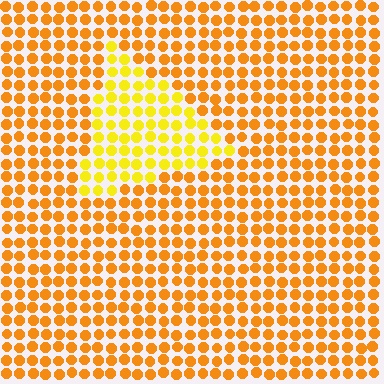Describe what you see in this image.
The image is filled with small orange elements in a uniform arrangement. A triangle-shaped region is visible where the elements are tinted to a slightly different hue, forming a subtle color boundary.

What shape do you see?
I see a triangle.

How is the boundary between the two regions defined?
The boundary is defined purely by a slight shift in hue (about 26 degrees). Spacing, size, and orientation are identical on both sides.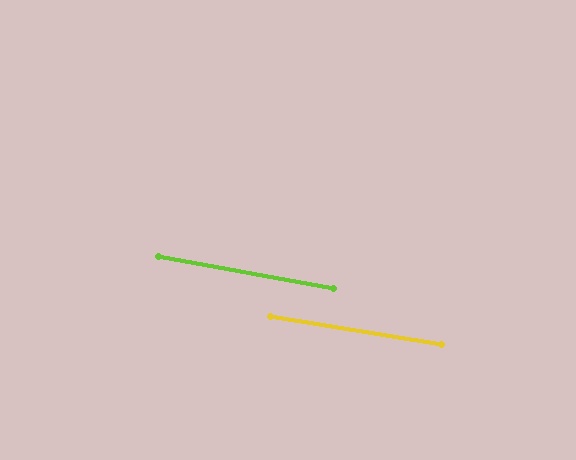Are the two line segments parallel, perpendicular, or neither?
Parallel — their directions differ by only 1.1°.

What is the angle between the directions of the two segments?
Approximately 1 degree.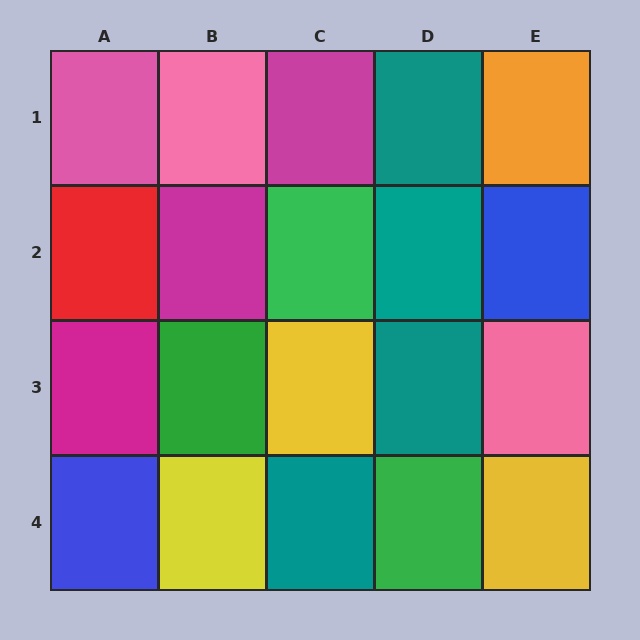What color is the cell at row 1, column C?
Magenta.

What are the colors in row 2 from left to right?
Red, magenta, green, teal, blue.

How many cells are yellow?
3 cells are yellow.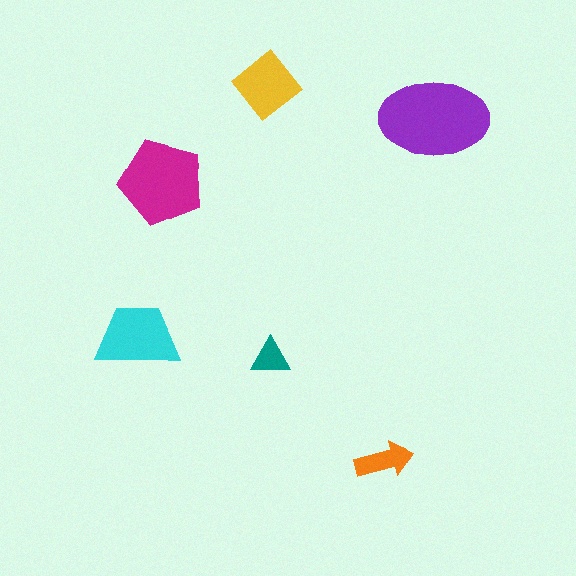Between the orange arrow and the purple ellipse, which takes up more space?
The purple ellipse.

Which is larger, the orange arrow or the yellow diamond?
The yellow diamond.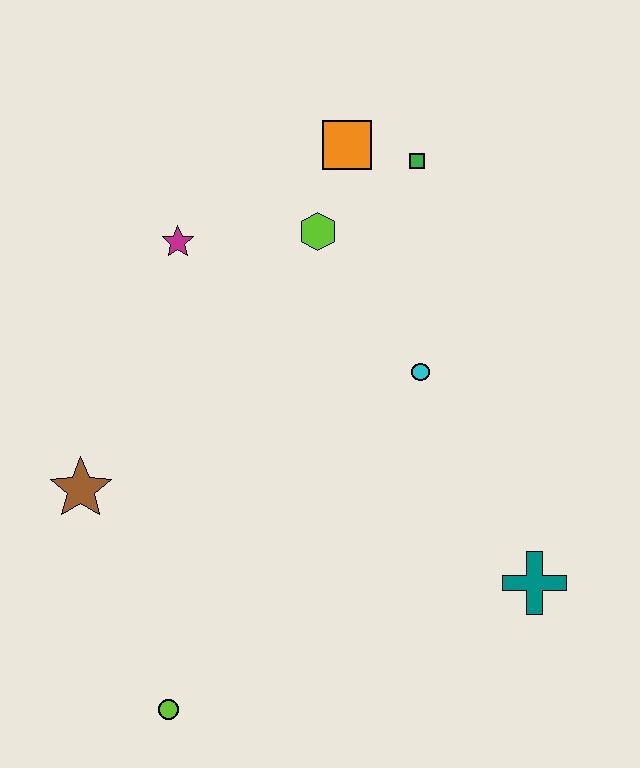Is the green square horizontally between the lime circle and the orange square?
No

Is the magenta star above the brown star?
Yes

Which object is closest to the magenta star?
The lime hexagon is closest to the magenta star.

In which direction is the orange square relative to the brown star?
The orange square is above the brown star.